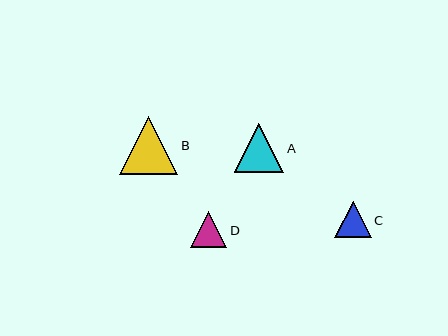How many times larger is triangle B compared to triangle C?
Triangle B is approximately 1.6 times the size of triangle C.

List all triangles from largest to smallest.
From largest to smallest: B, A, C, D.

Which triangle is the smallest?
Triangle D is the smallest with a size of approximately 36 pixels.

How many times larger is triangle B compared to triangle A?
Triangle B is approximately 1.2 times the size of triangle A.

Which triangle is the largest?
Triangle B is the largest with a size of approximately 58 pixels.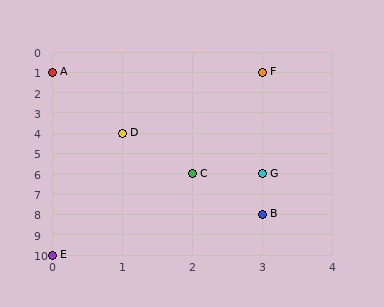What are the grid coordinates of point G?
Point G is at grid coordinates (3, 6).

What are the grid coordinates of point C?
Point C is at grid coordinates (2, 6).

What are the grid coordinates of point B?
Point B is at grid coordinates (3, 8).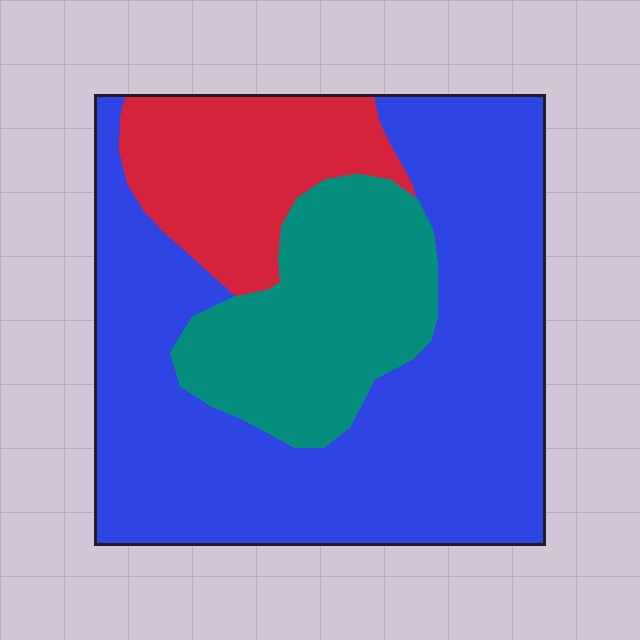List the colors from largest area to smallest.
From largest to smallest: blue, teal, red.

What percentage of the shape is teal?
Teal covers around 20% of the shape.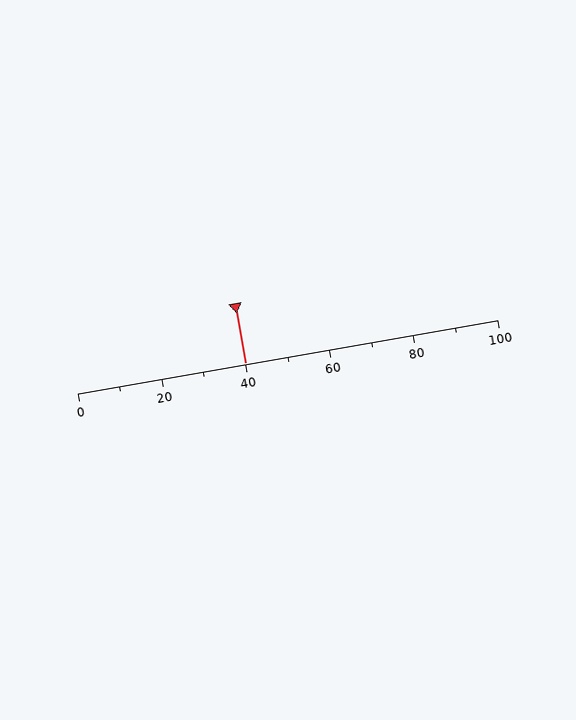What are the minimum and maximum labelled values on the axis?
The axis runs from 0 to 100.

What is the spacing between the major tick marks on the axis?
The major ticks are spaced 20 apart.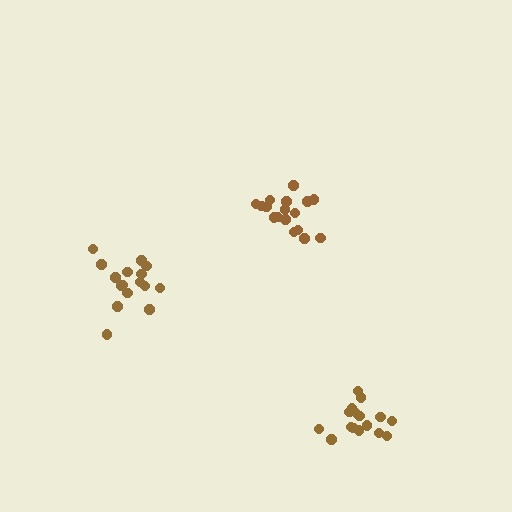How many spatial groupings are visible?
There are 3 spatial groupings.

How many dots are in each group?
Group 1: 17 dots, Group 2: 17 dots, Group 3: 16 dots (50 total).